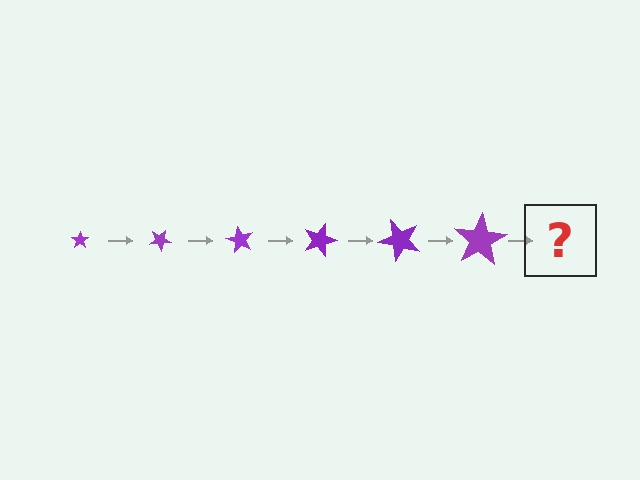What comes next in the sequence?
The next element should be a star, larger than the previous one and rotated 180 degrees from the start.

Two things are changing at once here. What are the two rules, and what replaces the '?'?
The two rules are that the star grows larger each step and it rotates 30 degrees each step. The '?' should be a star, larger than the previous one and rotated 180 degrees from the start.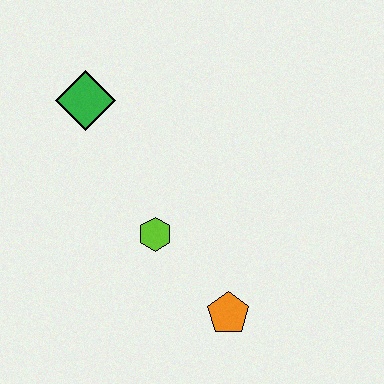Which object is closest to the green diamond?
The lime hexagon is closest to the green diamond.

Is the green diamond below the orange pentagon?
No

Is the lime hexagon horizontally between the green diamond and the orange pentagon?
Yes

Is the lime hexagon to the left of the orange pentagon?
Yes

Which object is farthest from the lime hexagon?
The green diamond is farthest from the lime hexagon.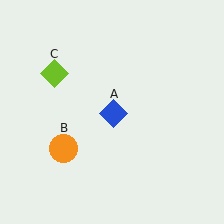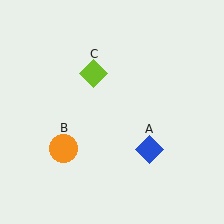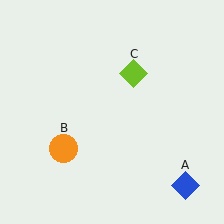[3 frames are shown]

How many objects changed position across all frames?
2 objects changed position: blue diamond (object A), lime diamond (object C).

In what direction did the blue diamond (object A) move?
The blue diamond (object A) moved down and to the right.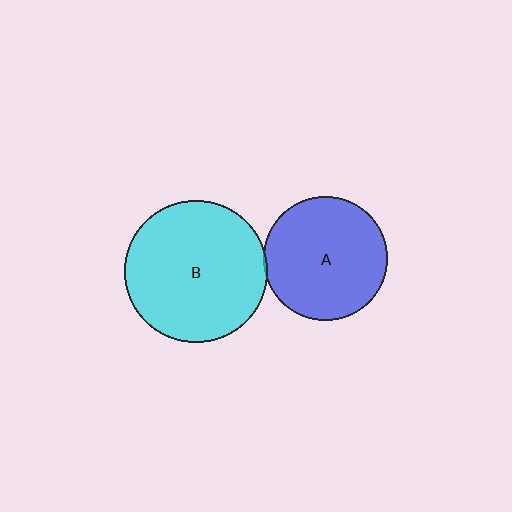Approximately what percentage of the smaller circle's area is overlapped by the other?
Approximately 5%.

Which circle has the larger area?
Circle B (cyan).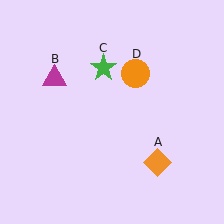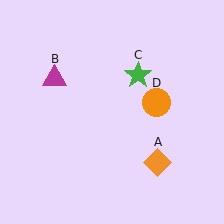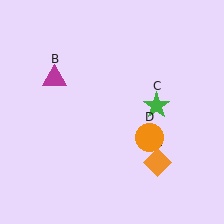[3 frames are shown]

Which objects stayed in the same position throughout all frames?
Orange diamond (object A) and magenta triangle (object B) remained stationary.